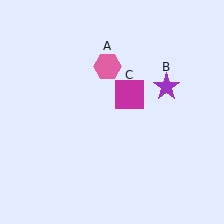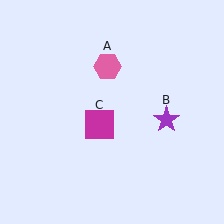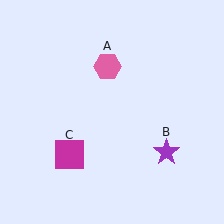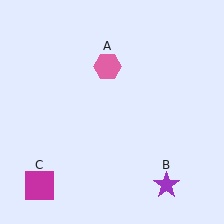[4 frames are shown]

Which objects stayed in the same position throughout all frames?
Pink hexagon (object A) remained stationary.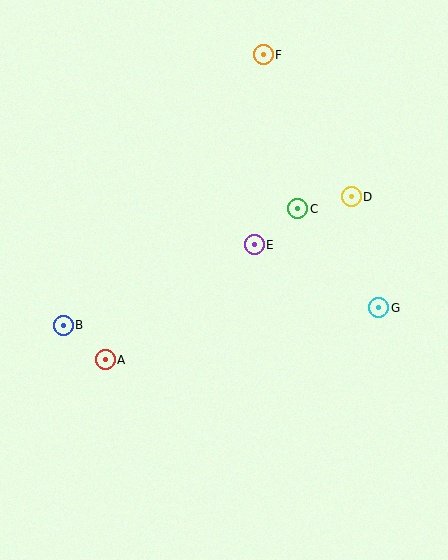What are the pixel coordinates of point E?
Point E is at (254, 245).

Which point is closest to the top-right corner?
Point F is closest to the top-right corner.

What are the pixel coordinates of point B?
Point B is at (63, 325).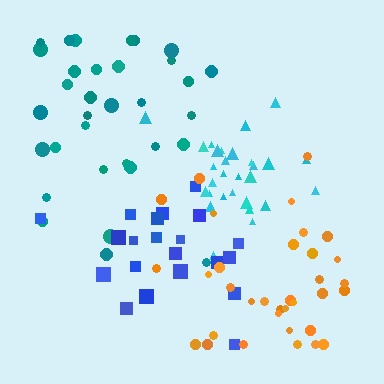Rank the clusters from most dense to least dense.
cyan, orange, teal, blue.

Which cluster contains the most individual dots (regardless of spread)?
Orange (34).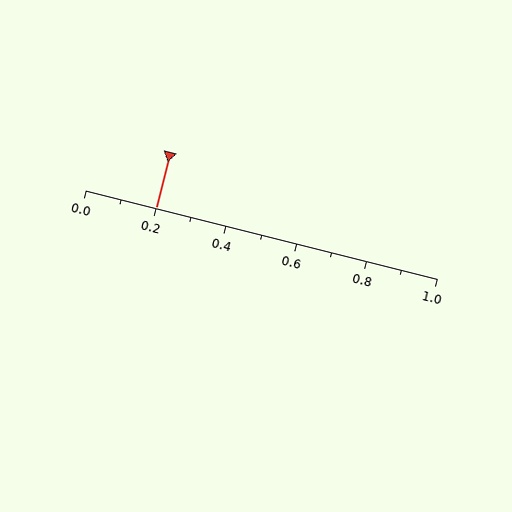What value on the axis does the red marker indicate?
The marker indicates approximately 0.2.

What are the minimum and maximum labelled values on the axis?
The axis runs from 0.0 to 1.0.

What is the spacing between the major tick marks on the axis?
The major ticks are spaced 0.2 apart.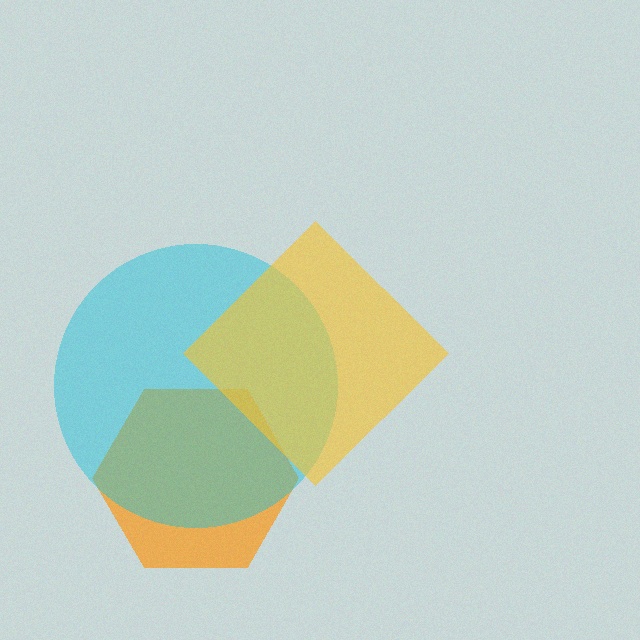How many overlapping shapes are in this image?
There are 3 overlapping shapes in the image.